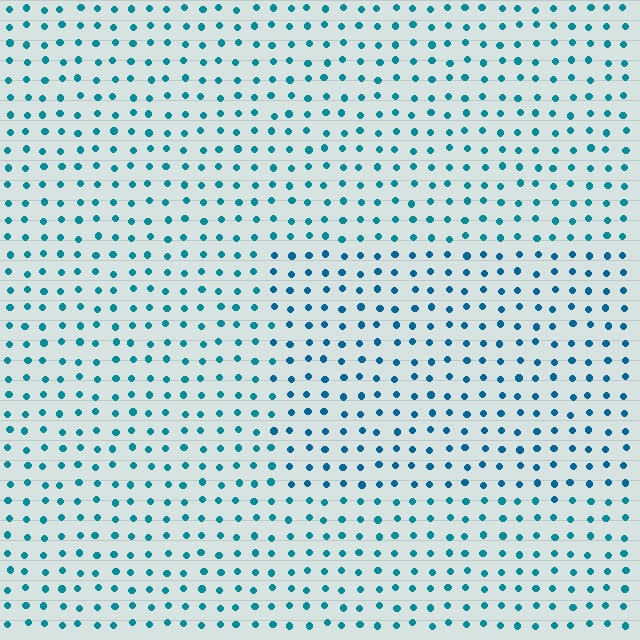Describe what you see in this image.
The image is filled with small teal elements in a uniform arrangement. A rectangle-shaped region is visible where the elements are tinted to a slightly different hue, forming a subtle color boundary.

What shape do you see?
I see a rectangle.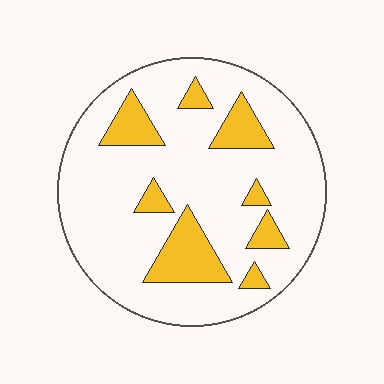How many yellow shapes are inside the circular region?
8.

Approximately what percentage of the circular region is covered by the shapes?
Approximately 20%.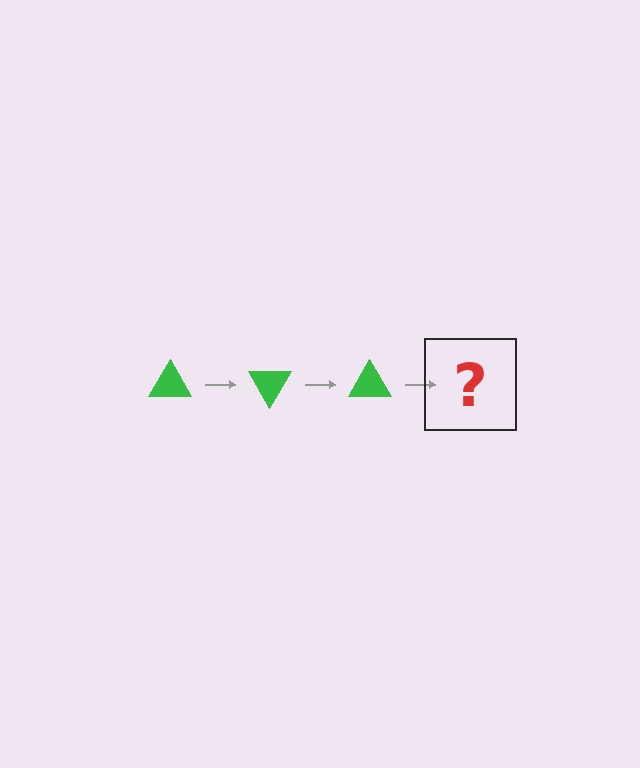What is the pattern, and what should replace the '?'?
The pattern is that the triangle rotates 60 degrees each step. The '?' should be a green triangle rotated 180 degrees.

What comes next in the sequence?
The next element should be a green triangle rotated 180 degrees.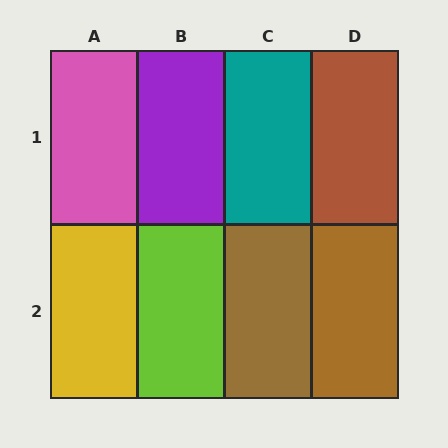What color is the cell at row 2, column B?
Lime.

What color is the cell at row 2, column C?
Brown.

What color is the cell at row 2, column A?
Yellow.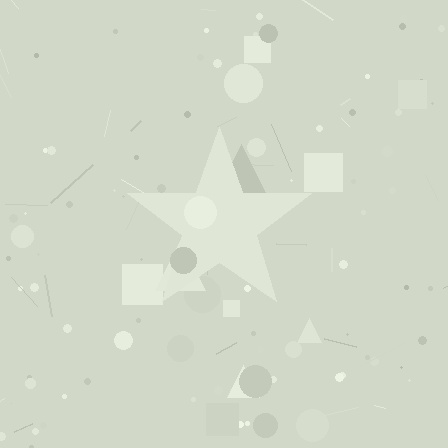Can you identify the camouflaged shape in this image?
The camouflaged shape is a star.